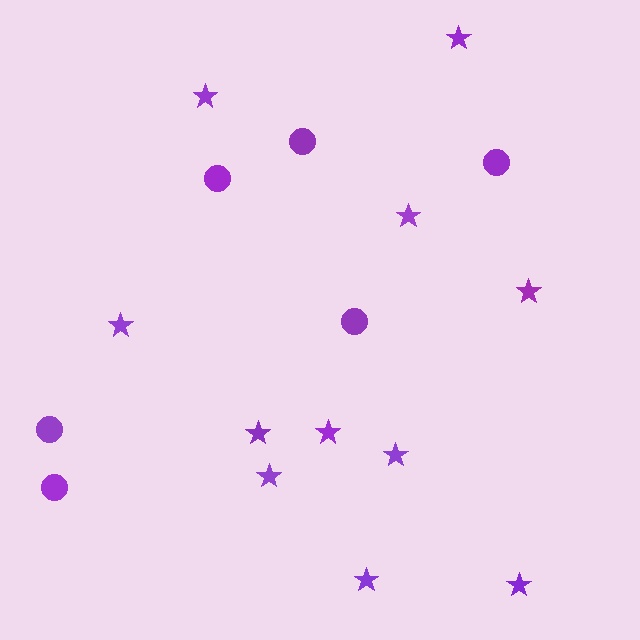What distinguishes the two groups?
There are 2 groups: one group of circles (6) and one group of stars (11).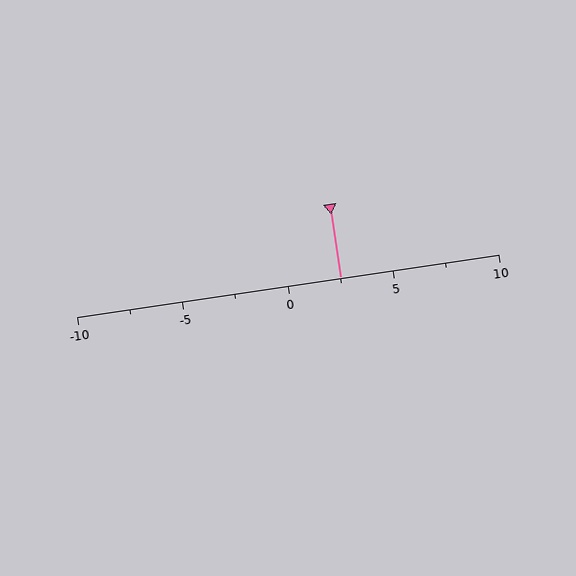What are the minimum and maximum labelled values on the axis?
The axis runs from -10 to 10.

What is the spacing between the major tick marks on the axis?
The major ticks are spaced 5 apart.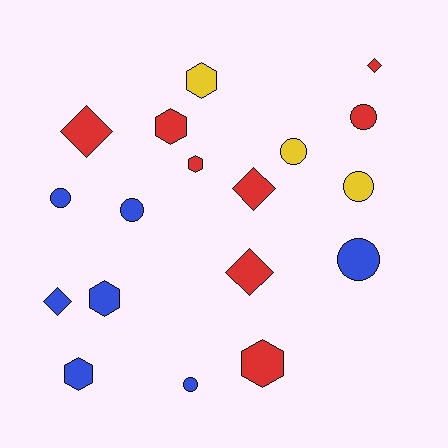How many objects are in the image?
There are 18 objects.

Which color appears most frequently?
Red, with 8 objects.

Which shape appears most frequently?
Circle, with 7 objects.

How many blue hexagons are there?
There are 2 blue hexagons.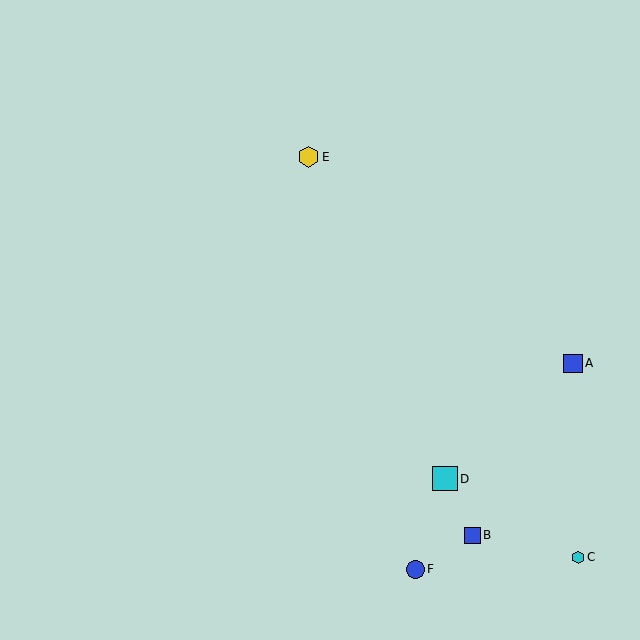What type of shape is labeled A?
Shape A is a blue square.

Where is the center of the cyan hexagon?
The center of the cyan hexagon is at (578, 557).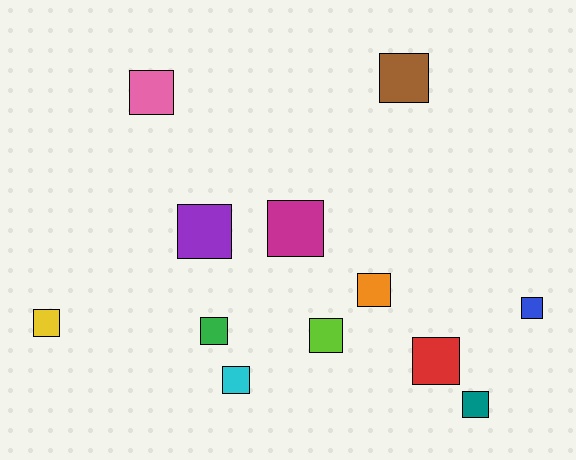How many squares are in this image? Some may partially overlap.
There are 12 squares.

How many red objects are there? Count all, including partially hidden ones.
There is 1 red object.